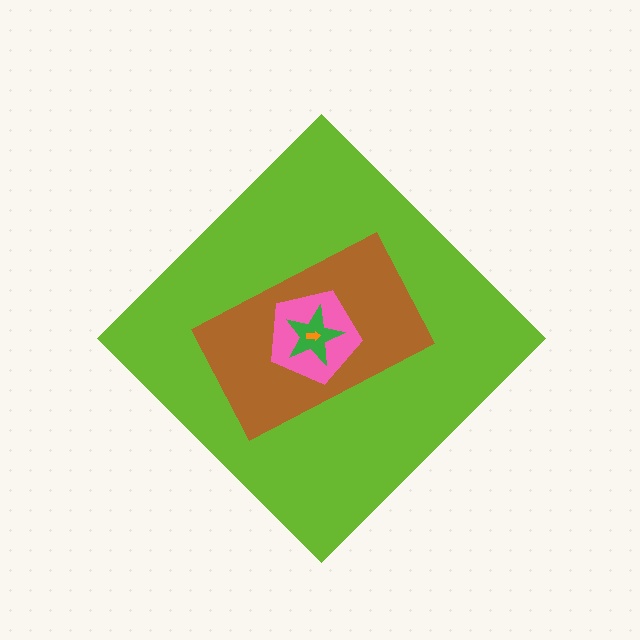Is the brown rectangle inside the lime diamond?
Yes.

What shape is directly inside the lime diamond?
The brown rectangle.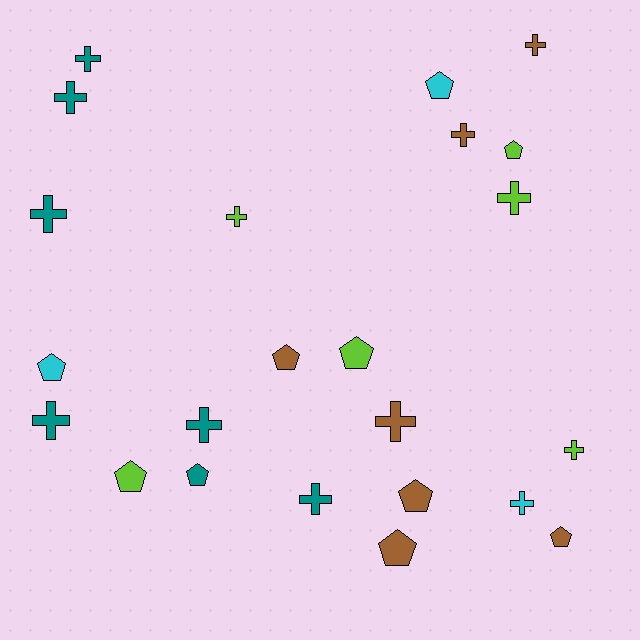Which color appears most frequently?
Brown, with 7 objects.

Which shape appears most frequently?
Cross, with 13 objects.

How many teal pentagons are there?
There is 1 teal pentagon.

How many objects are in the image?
There are 23 objects.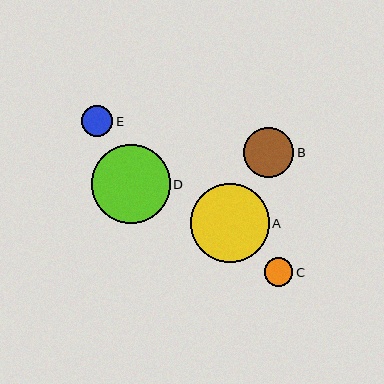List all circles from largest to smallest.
From largest to smallest: A, D, B, E, C.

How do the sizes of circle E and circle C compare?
Circle E and circle C are approximately the same size.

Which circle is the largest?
Circle A is the largest with a size of approximately 79 pixels.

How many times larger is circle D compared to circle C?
Circle D is approximately 2.8 times the size of circle C.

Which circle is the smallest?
Circle C is the smallest with a size of approximately 28 pixels.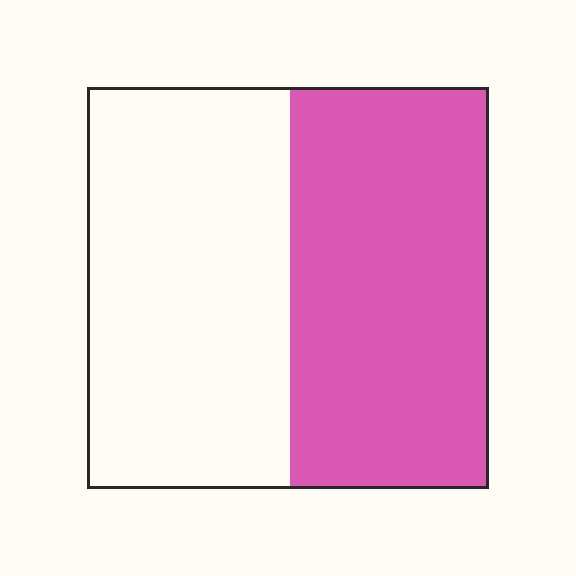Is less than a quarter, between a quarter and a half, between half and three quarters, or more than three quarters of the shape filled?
Between a quarter and a half.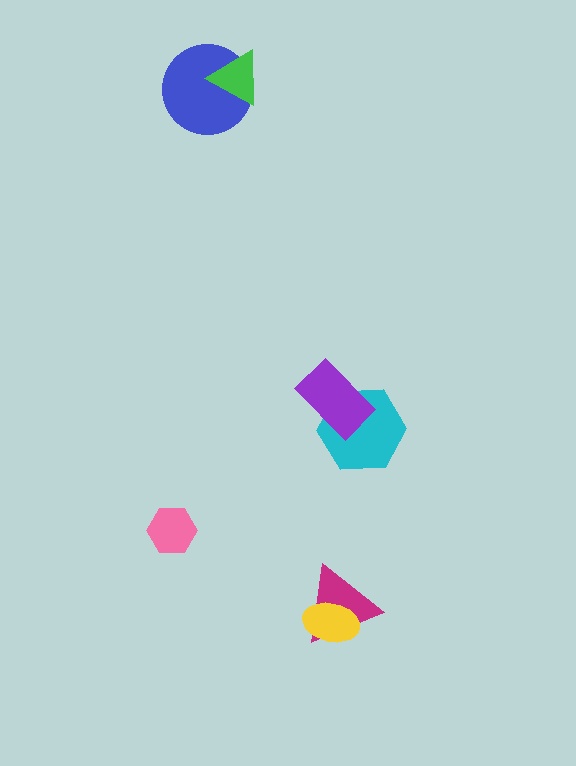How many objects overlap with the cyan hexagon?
1 object overlaps with the cyan hexagon.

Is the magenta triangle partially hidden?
Yes, it is partially covered by another shape.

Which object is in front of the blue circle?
The green triangle is in front of the blue circle.